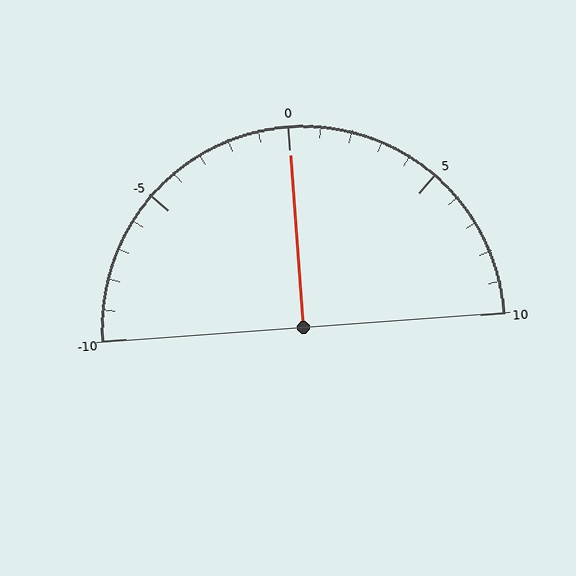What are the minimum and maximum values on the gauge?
The gauge ranges from -10 to 10.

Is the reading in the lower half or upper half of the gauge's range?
The reading is in the upper half of the range (-10 to 10).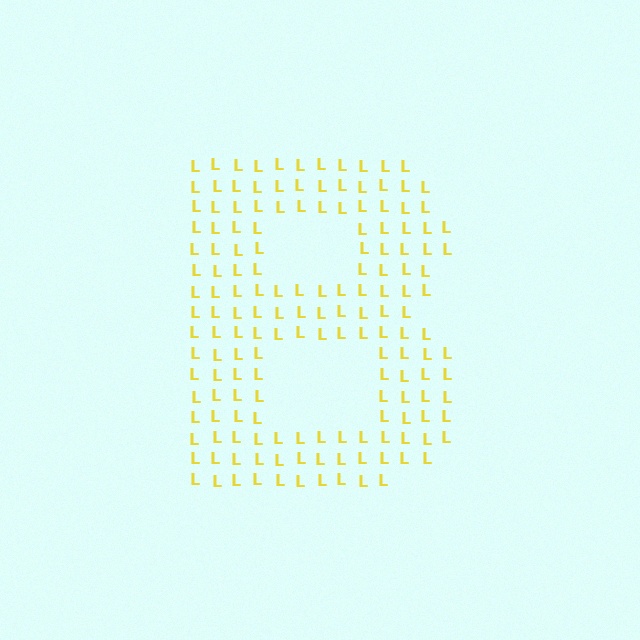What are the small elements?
The small elements are letter L's.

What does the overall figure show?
The overall figure shows the letter B.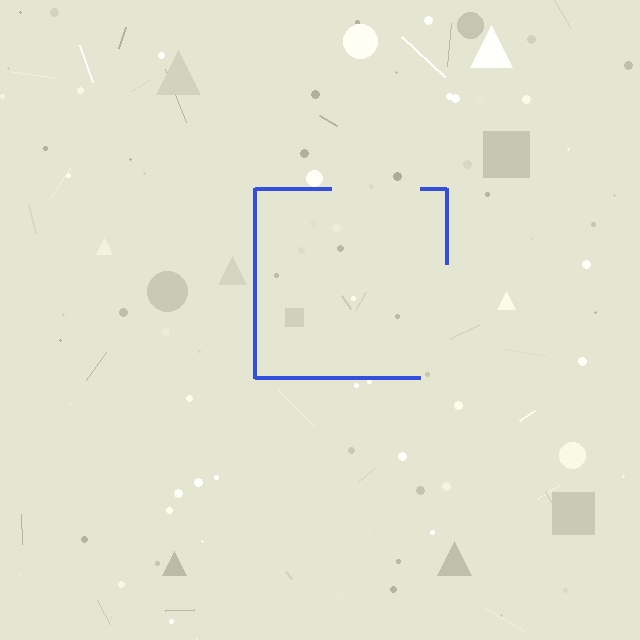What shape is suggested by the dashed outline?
The dashed outline suggests a square.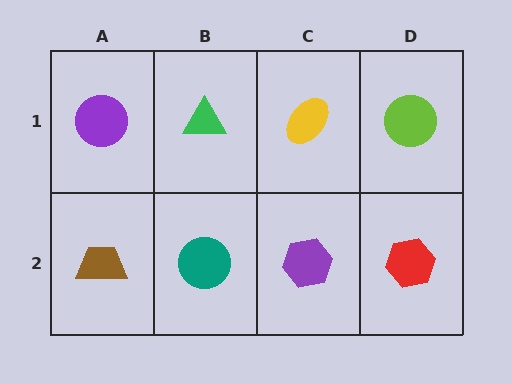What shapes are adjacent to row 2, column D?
A lime circle (row 1, column D), a purple hexagon (row 2, column C).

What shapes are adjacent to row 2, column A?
A purple circle (row 1, column A), a teal circle (row 2, column B).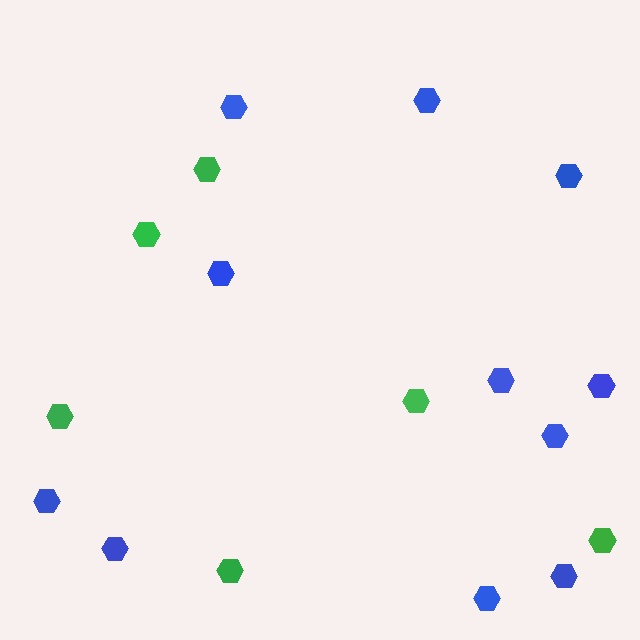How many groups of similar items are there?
There are 2 groups: one group of green hexagons (6) and one group of blue hexagons (11).